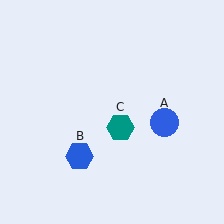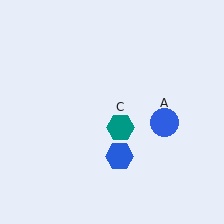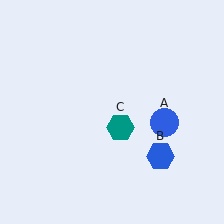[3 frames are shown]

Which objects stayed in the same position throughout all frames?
Blue circle (object A) and teal hexagon (object C) remained stationary.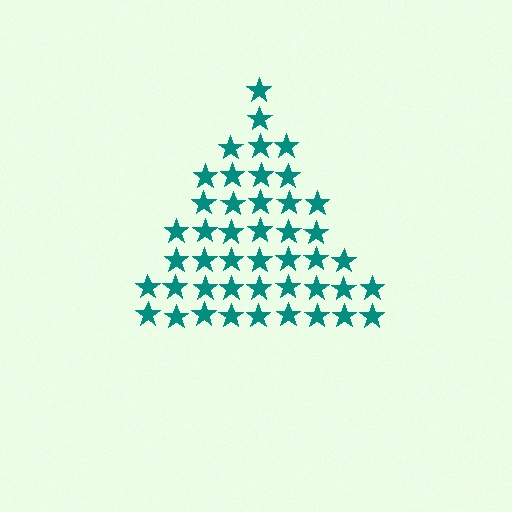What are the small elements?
The small elements are stars.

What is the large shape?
The large shape is a triangle.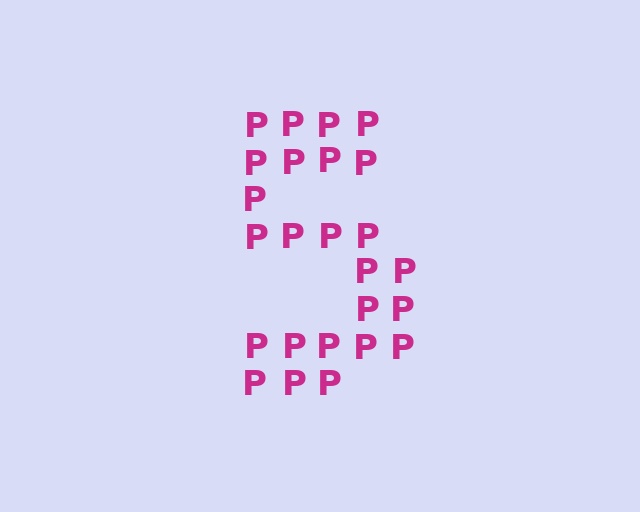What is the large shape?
The large shape is the digit 5.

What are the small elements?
The small elements are letter P's.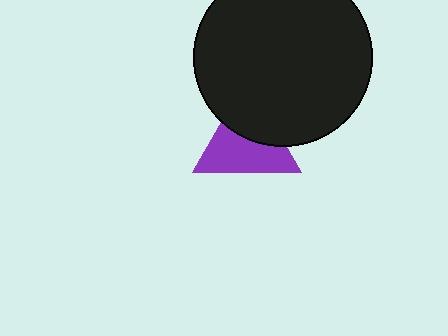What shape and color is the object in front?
The object in front is a black circle.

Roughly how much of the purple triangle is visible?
About half of it is visible (roughly 60%).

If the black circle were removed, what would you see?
You would see the complete purple triangle.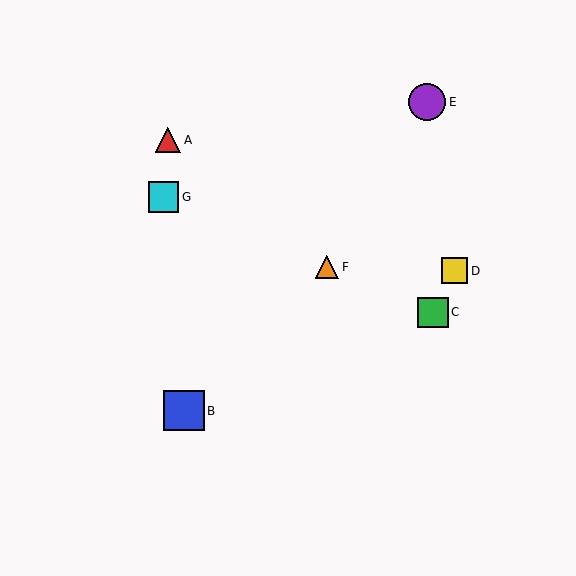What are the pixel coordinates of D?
Object D is at (455, 271).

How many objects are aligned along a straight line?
3 objects (C, F, G) are aligned along a straight line.